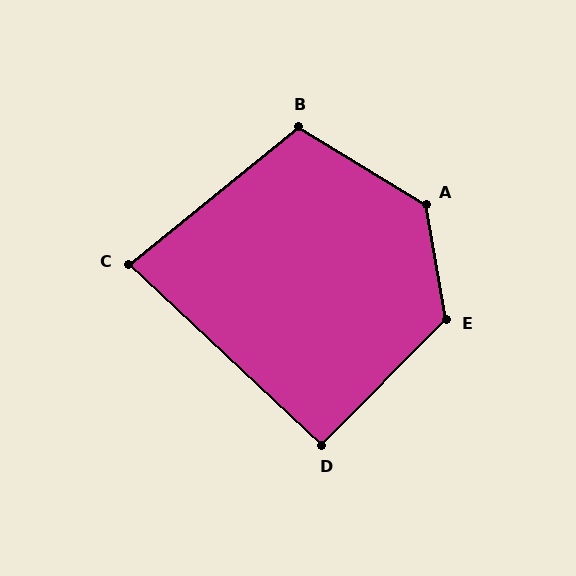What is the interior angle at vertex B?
Approximately 110 degrees (obtuse).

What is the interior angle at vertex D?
Approximately 91 degrees (approximately right).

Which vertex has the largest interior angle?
A, at approximately 131 degrees.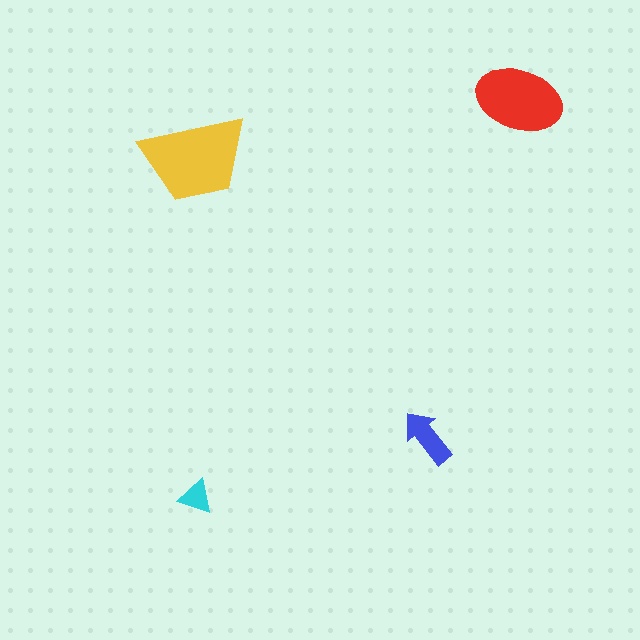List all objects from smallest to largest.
The cyan triangle, the blue arrow, the red ellipse, the yellow trapezoid.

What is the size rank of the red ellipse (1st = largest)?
2nd.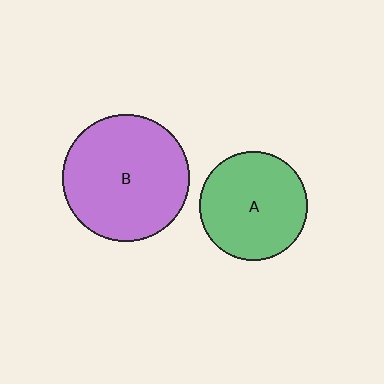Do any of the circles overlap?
No, none of the circles overlap.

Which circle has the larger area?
Circle B (purple).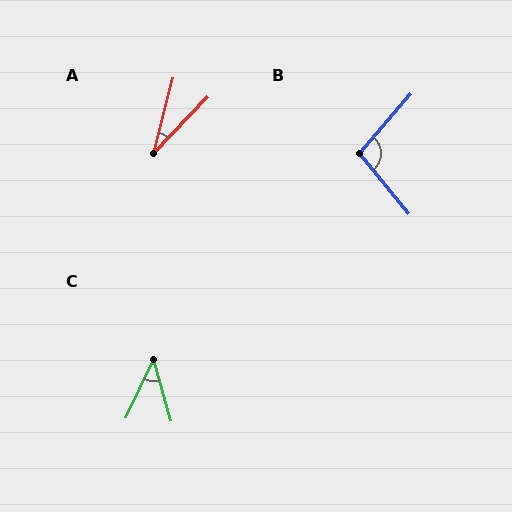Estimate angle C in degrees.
Approximately 41 degrees.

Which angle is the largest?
B, at approximately 99 degrees.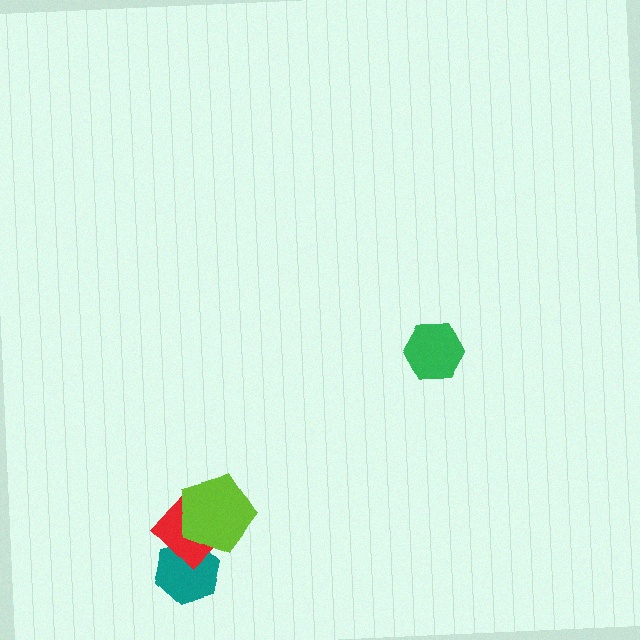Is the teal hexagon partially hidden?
Yes, it is partially covered by another shape.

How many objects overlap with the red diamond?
2 objects overlap with the red diamond.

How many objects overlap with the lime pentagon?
2 objects overlap with the lime pentagon.